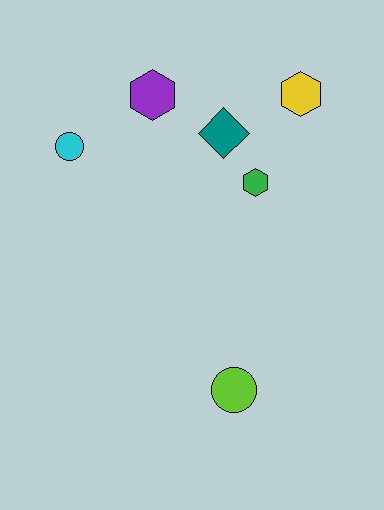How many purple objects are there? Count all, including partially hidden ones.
There is 1 purple object.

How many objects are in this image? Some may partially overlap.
There are 6 objects.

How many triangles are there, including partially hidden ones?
There are no triangles.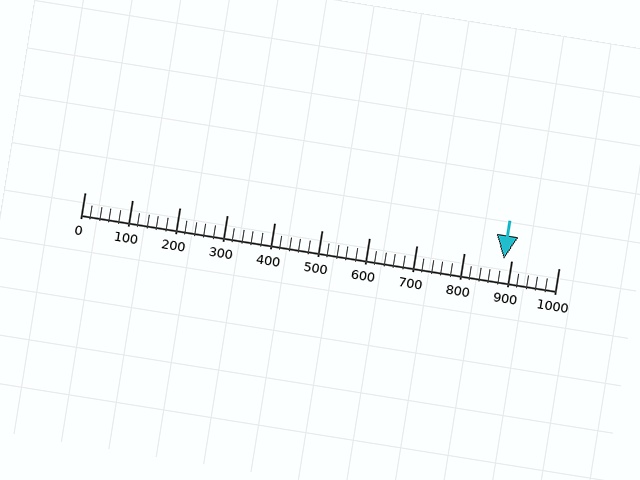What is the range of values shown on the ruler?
The ruler shows values from 0 to 1000.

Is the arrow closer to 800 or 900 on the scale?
The arrow is closer to 900.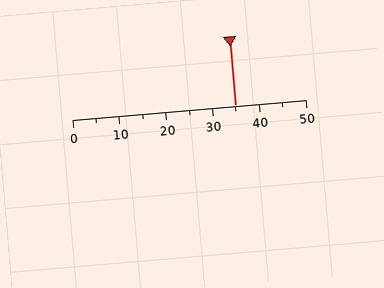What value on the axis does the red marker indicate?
The marker indicates approximately 35.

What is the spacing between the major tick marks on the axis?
The major ticks are spaced 10 apart.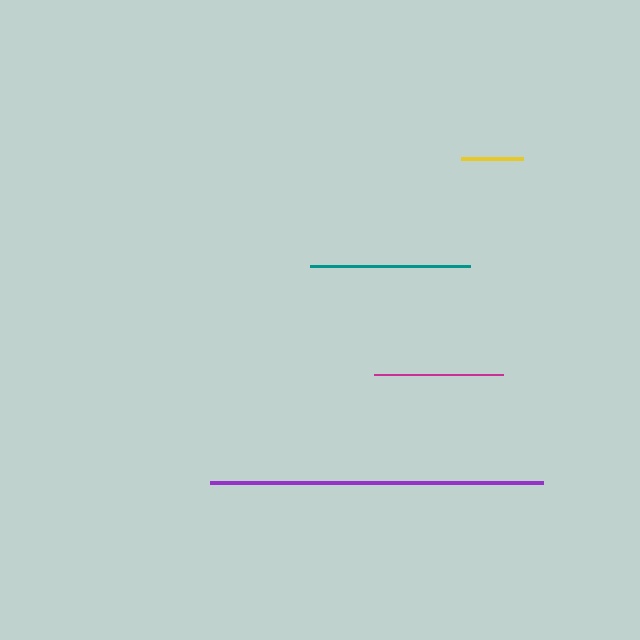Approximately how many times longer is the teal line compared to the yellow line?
The teal line is approximately 2.6 times the length of the yellow line.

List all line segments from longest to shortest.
From longest to shortest: purple, teal, magenta, yellow.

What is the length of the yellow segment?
The yellow segment is approximately 62 pixels long.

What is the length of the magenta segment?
The magenta segment is approximately 129 pixels long.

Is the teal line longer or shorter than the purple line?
The purple line is longer than the teal line.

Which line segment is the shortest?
The yellow line is the shortest at approximately 62 pixels.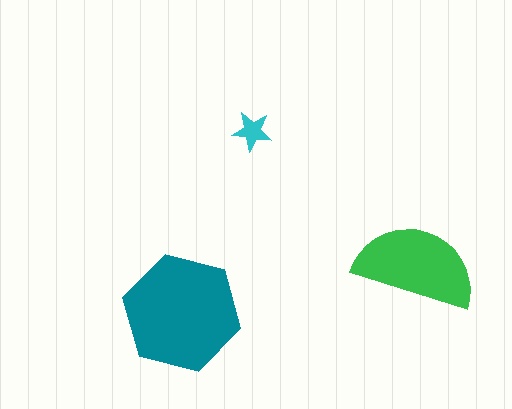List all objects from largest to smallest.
The teal hexagon, the green semicircle, the cyan star.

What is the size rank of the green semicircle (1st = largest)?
2nd.